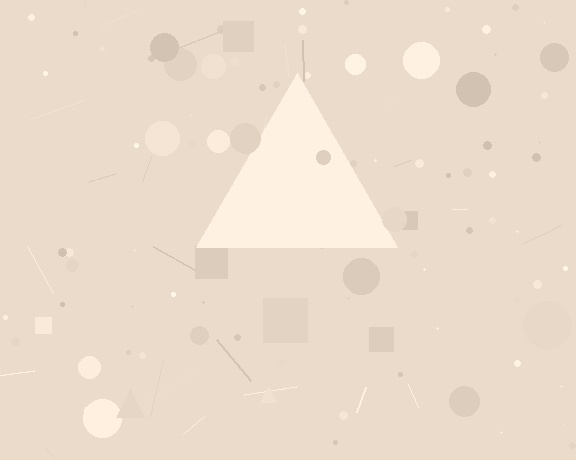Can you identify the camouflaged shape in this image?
The camouflaged shape is a triangle.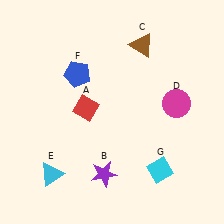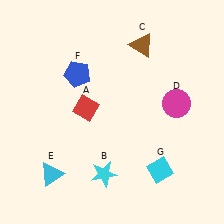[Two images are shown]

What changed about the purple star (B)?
In Image 1, B is purple. In Image 2, it changed to cyan.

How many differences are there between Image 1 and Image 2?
There is 1 difference between the two images.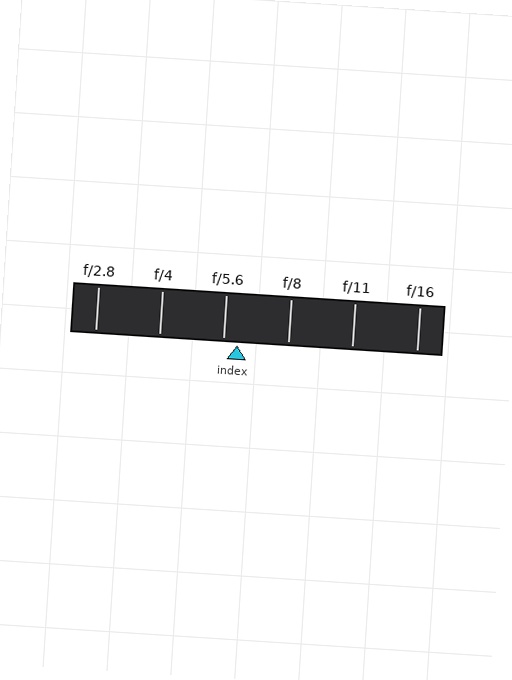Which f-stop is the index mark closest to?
The index mark is closest to f/5.6.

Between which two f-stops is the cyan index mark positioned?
The index mark is between f/5.6 and f/8.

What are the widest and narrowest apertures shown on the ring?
The widest aperture shown is f/2.8 and the narrowest is f/16.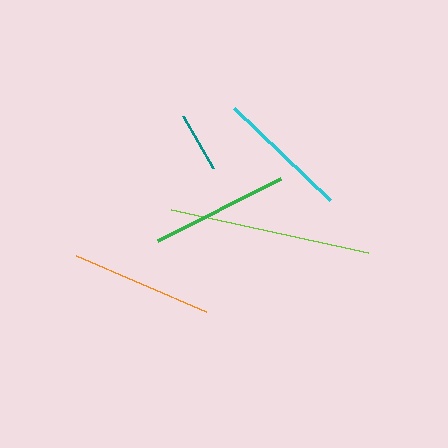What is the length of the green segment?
The green segment is approximately 137 pixels long.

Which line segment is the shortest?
The teal line is the shortest at approximately 60 pixels.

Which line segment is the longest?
The lime line is the longest at approximately 202 pixels.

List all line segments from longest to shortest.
From longest to shortest: lime, orange, green, cyan, teal.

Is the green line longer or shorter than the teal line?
The green line is longer than the teal line.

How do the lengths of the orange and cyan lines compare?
The orange and cyan lines are approximately the same length.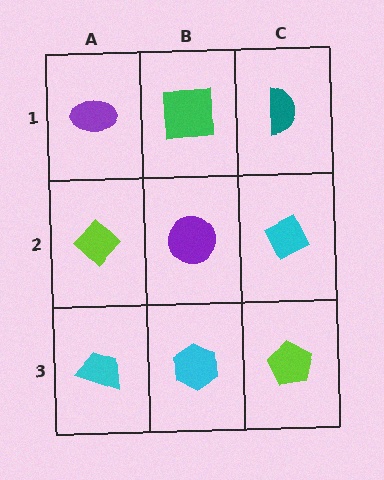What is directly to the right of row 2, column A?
A purple circle.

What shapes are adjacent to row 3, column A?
A lime diamond (row 2, column A), a cyan hexagon (row 3, column B).